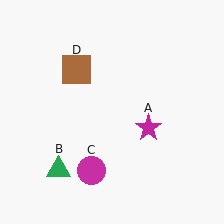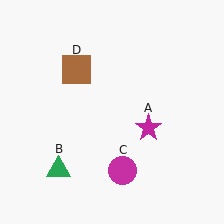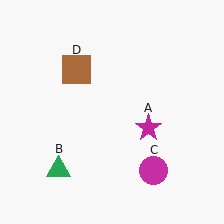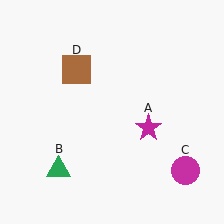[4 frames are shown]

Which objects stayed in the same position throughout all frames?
Magenta star (object A) and green triangle (object B) and brown square (object D) remained stationary.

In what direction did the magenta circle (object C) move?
The magenta circle (object C) moved right.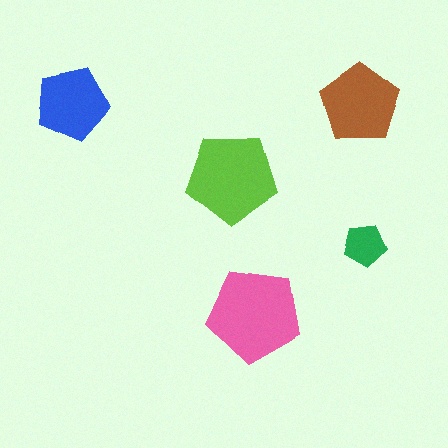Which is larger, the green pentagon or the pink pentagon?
The pink one.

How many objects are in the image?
There are 5 objects in the image.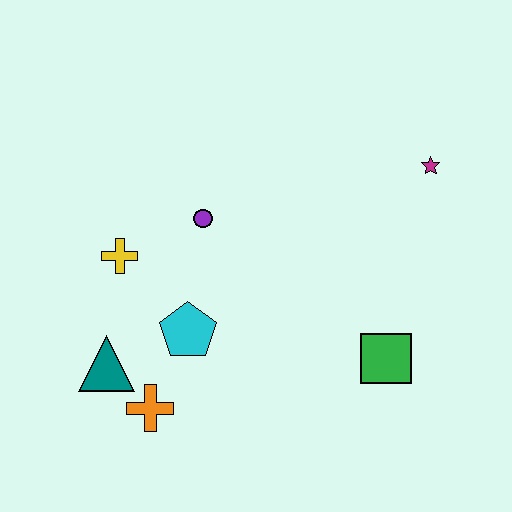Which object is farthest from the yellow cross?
The magenta star is farthest from the yellow cross.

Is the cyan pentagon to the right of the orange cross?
Yes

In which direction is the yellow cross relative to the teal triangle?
The yellow cross is above the teal triangle.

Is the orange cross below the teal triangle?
Yes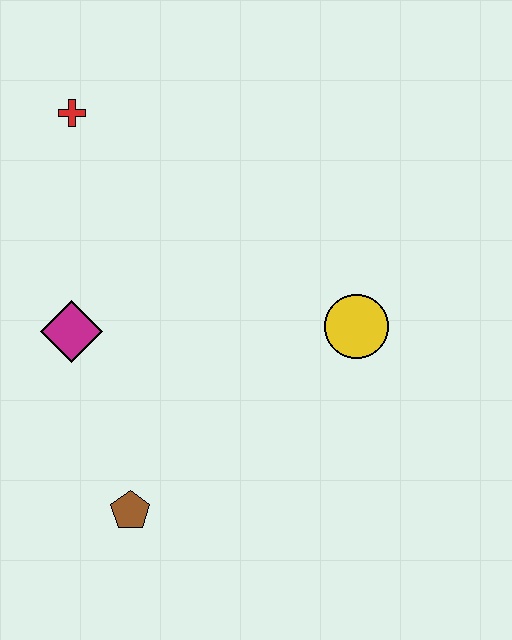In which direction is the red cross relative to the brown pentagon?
The red cross is above the brown pentagon.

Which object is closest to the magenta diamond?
The brown pentagon is closest to the magenta diamond.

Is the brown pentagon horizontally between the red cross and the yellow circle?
Yes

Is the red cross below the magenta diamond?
No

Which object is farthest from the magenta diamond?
The yellow circle is farthest from the magenta diamond.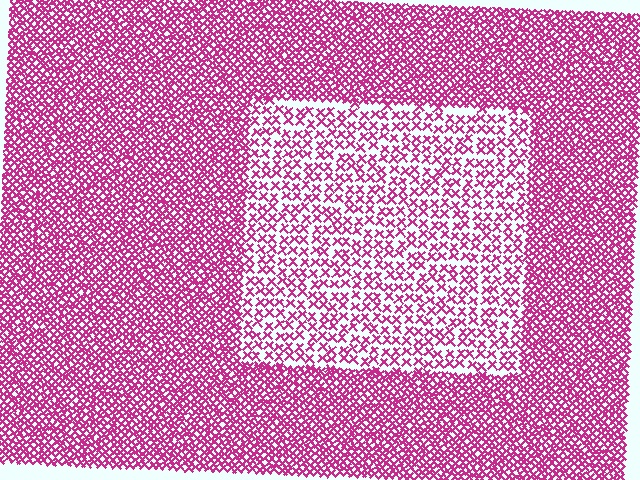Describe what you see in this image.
The image contains small magenta elements arranged at two different densities. A rectangle-shaped region is visible where the elements are less densely packed than the surrounding area.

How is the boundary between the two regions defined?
The boundary is defined by a change in element density (approximately 2.2x ratio). All elements are the same color, size, and shape.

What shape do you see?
I see a rectangle.